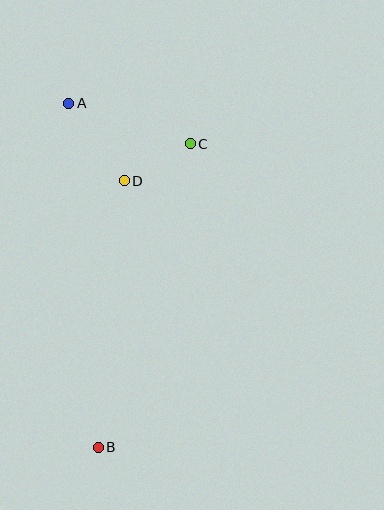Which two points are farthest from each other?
Points A and B are farthest from each other.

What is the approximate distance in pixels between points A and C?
The distance between A and C is approximately 128 pixels.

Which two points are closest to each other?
Points C and D are closest to each other.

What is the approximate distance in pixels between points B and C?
The distance between B and C is approximately 317 pixels.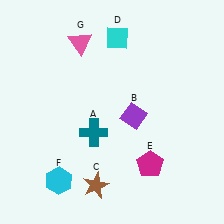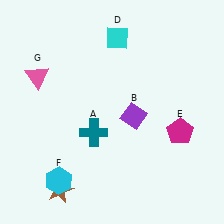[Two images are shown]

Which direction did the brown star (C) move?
The brown star (C) moved left.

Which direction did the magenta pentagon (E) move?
The magenta pentagon (E) moved up.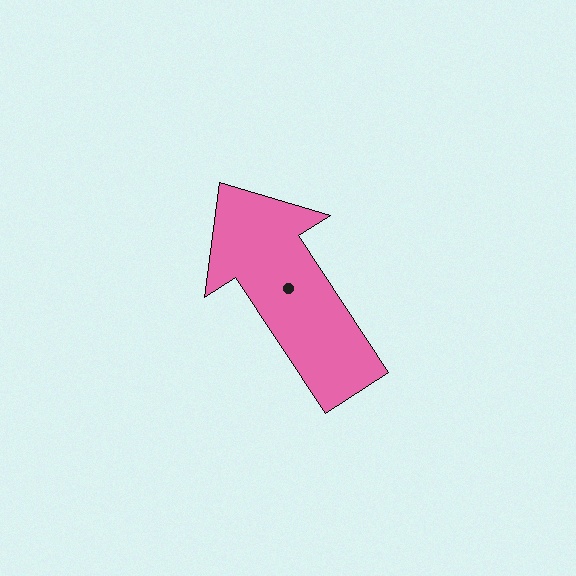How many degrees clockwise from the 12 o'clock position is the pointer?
Approximately 327 degrees.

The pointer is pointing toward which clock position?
Roughly 11 o'clock.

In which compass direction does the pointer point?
Northwest.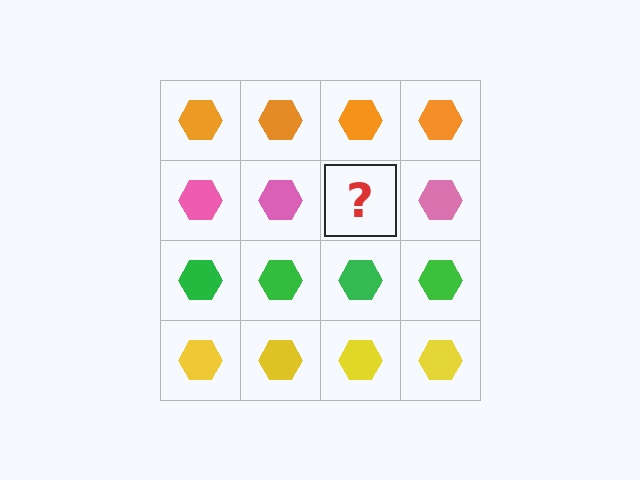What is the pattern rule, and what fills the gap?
The rule is that each row has a consistent color. The gap should be filled with a pink hexagon.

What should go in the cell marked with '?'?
The missing cell should contain a pink hexagon.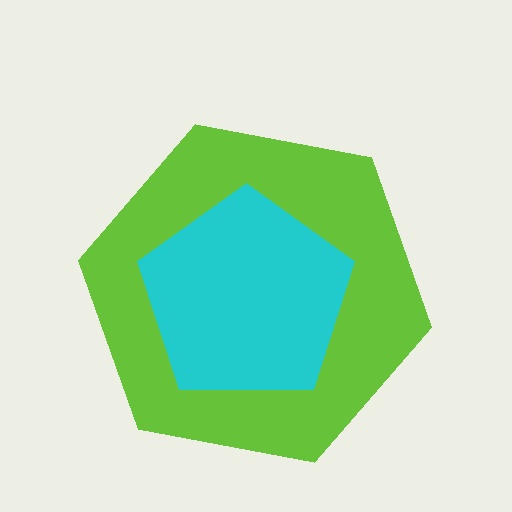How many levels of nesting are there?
2.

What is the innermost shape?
The cyan pentagon.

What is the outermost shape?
The lime hexagon.